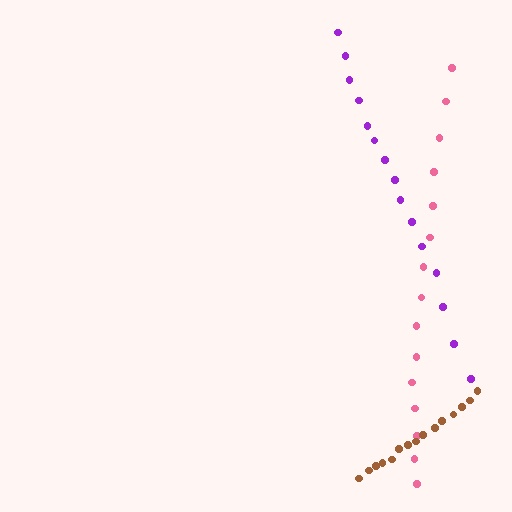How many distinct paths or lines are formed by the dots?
There are 3 distinct paths.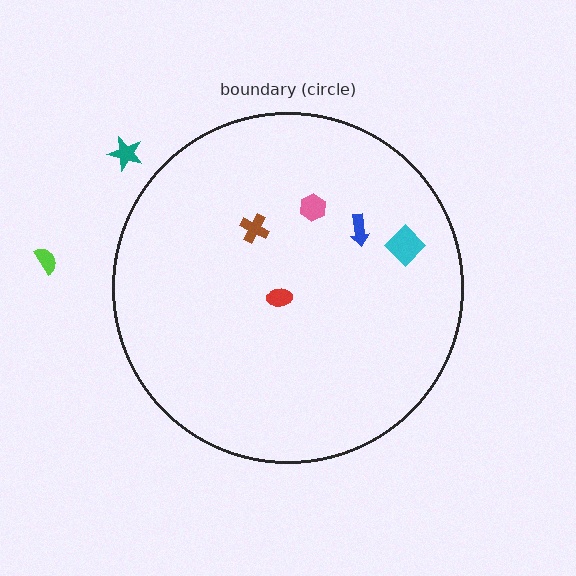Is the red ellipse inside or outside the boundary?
Inside.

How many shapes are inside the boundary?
5 inside, 2 outside.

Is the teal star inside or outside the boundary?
Outside.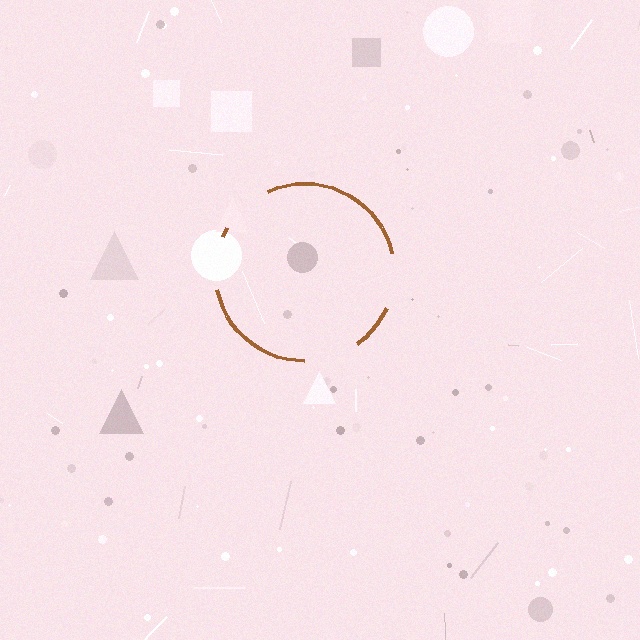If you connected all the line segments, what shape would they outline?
They would outline a circle.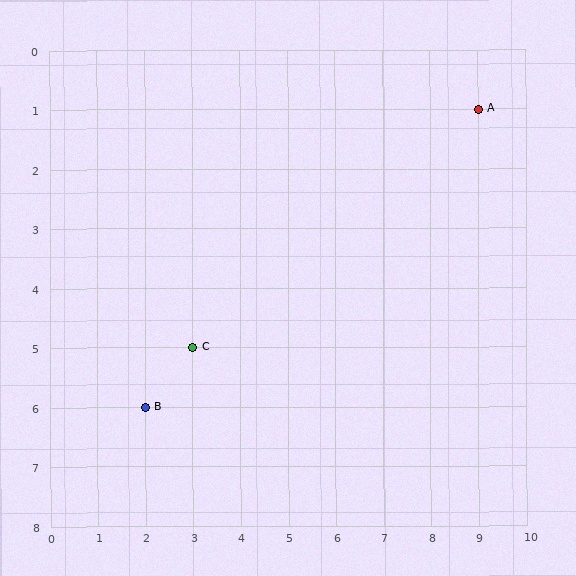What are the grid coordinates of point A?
Point A is at grid coordinates (9, 1).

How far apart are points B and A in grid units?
Points B and A are 7 columns and 5 rows apart (about 8.6 grid units diagonally).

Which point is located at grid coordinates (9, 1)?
Point A is at (9, 1).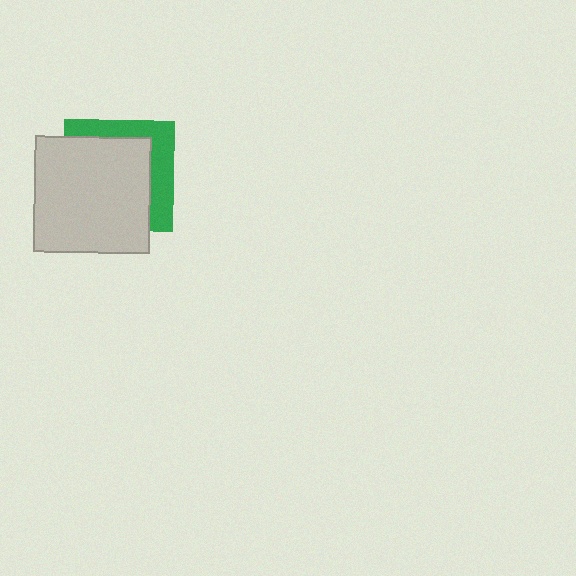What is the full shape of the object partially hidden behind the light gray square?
The partially hidden object is a green square.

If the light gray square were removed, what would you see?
You would see the complete green square.